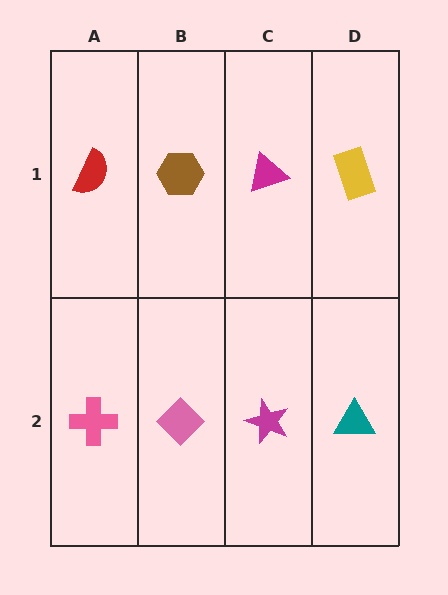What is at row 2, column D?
A teal triangle.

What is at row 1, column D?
A yellow rectangle.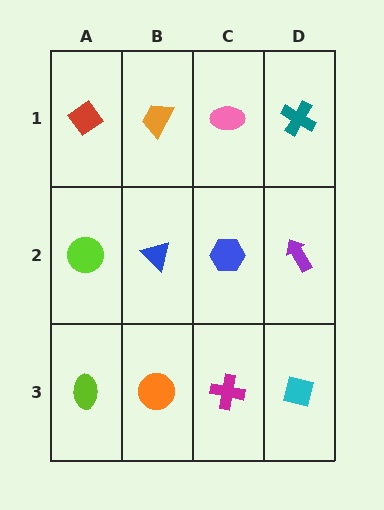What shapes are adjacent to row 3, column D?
A purple arrow (row 2, column D), a magenta cross (row 3, column C).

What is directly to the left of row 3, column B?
A lime ellipse.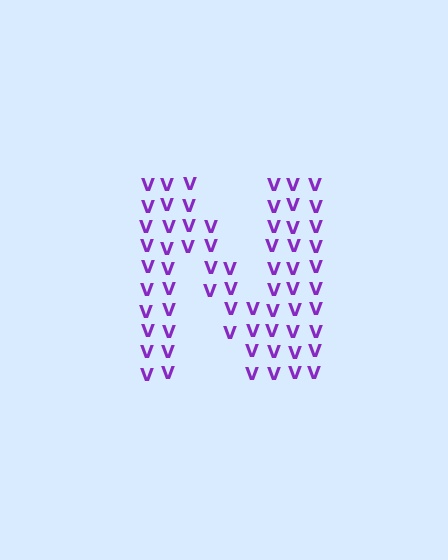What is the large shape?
The large shape is the letter N.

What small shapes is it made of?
It is made of small letter V's.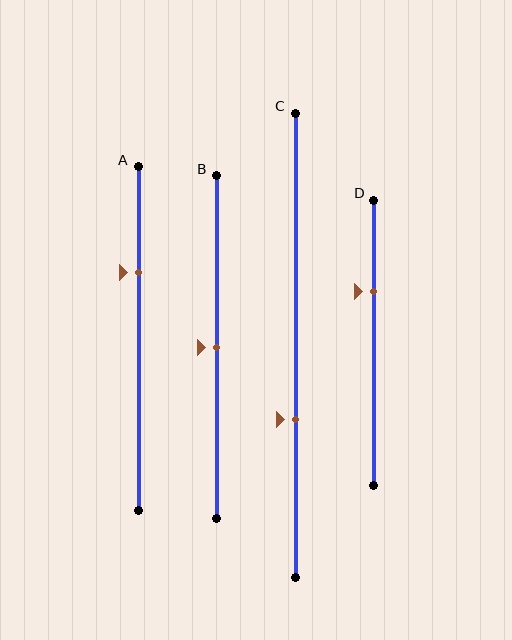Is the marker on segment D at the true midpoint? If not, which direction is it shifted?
No, the marker on segment D is shifted upward by about 18% of the segment length.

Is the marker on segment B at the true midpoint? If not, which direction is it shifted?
Yes, the marker on segment B is at the true midpoint.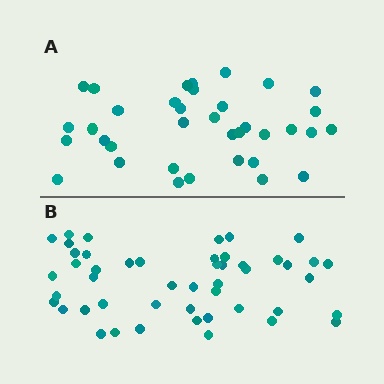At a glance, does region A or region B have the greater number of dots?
Region B (the bottom region) has more dots.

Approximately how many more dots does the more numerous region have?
Region B has roughly 12 or so more dots than region A.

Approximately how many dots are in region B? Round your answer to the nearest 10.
About 50 dots. (The exact count is 48, which rounds to 50.)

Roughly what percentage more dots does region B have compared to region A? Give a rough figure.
About 35% more.